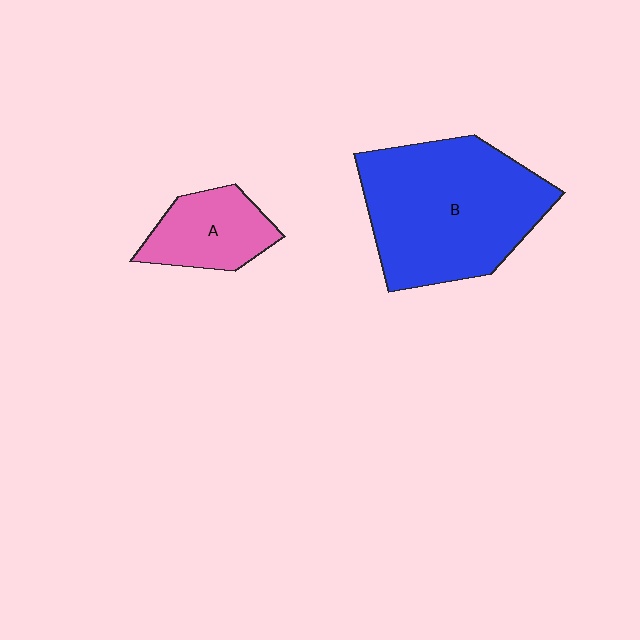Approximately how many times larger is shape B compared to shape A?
Approximately 2.6 times.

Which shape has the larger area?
Shape B (blue).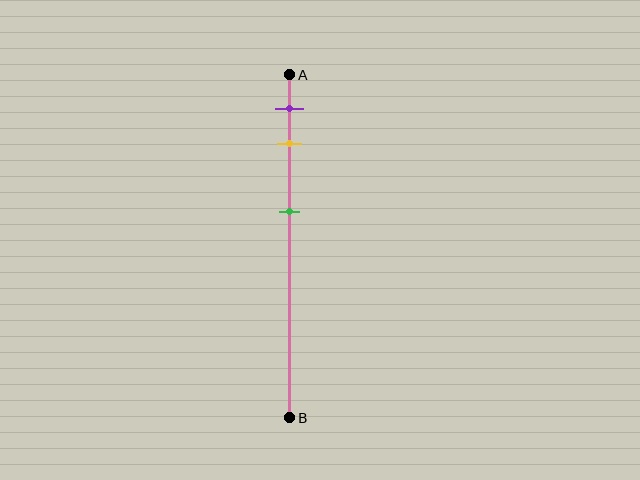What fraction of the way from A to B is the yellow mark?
The yellow mark is approximately 20% (0.2) of the way from A to B.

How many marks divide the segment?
There are 3 marks dividing the segment.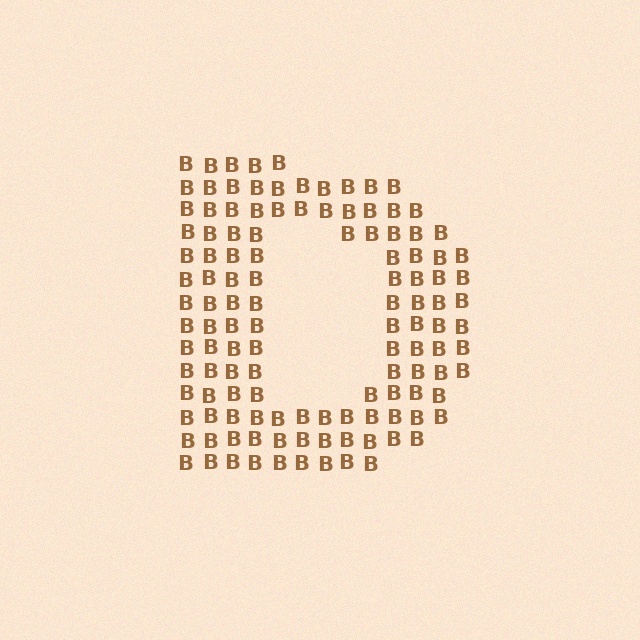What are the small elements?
The small elements are letter B's.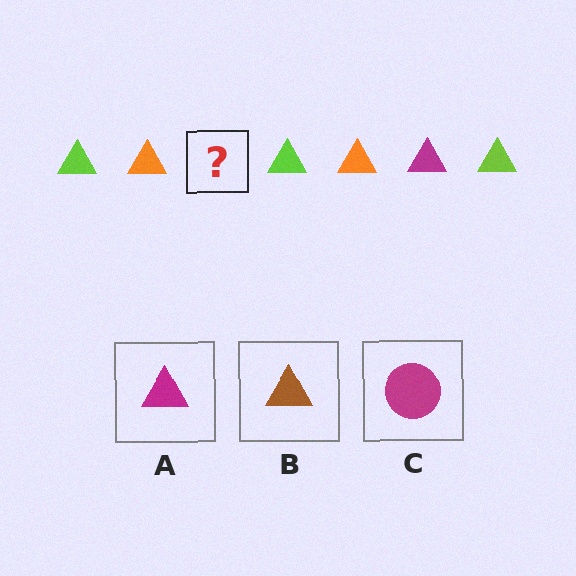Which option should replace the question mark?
Option A.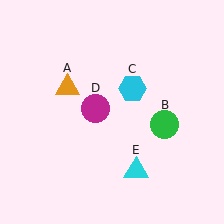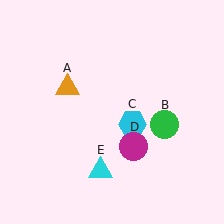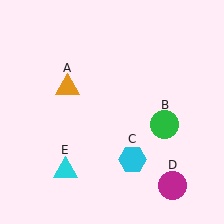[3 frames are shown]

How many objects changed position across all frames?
3 objects changed position: cyan hexagon (object C), magenta circle (object D), cyan triangle (object E).